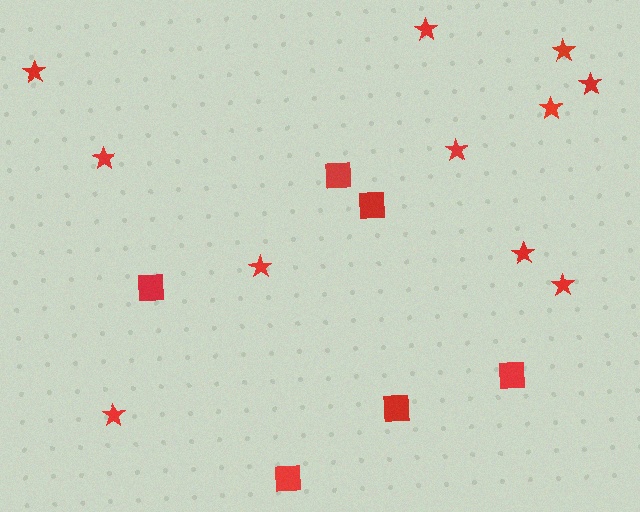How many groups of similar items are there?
There are 2 groups: one group of stars (11) and one group of squares (6).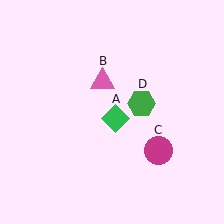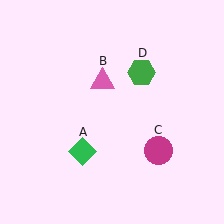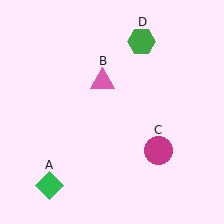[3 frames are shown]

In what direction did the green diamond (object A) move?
The green diamond (object A) moved down and to the left.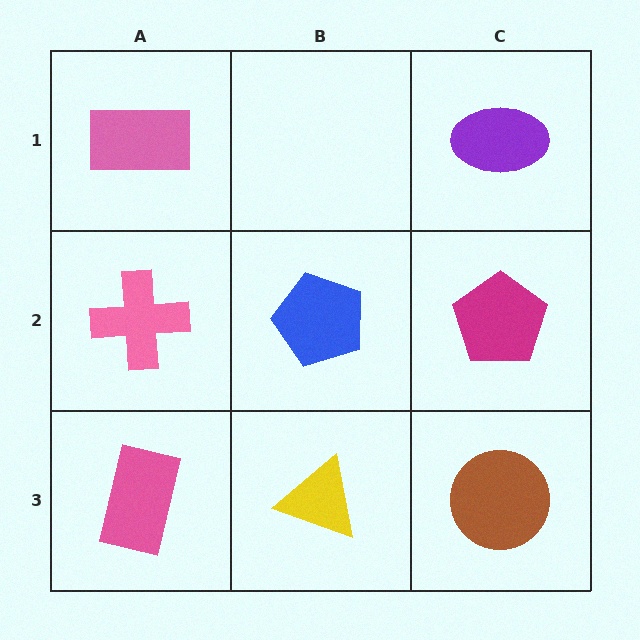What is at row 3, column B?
A yellow triangle.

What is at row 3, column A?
A pink rectangle.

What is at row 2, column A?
A pink cross.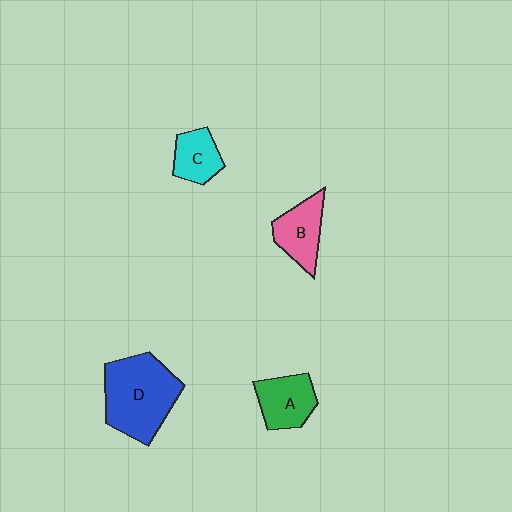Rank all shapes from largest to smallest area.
From largest to smallest: D (blue), A (green), B (pink), C (cyan).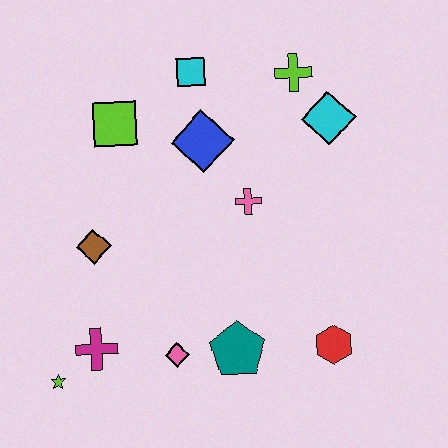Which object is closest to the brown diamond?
The magenta cross is closest to the brown diamond.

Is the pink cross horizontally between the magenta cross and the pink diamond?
No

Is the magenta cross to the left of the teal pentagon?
Yes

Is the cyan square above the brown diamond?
Yes